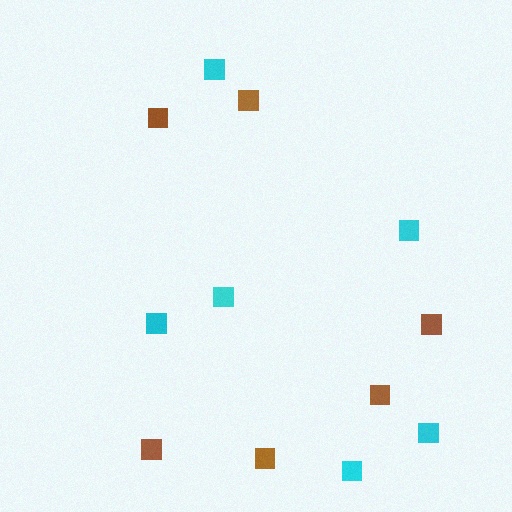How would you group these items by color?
There are 2 groups: one group of cyan squares (6) and one group of brown squares (6).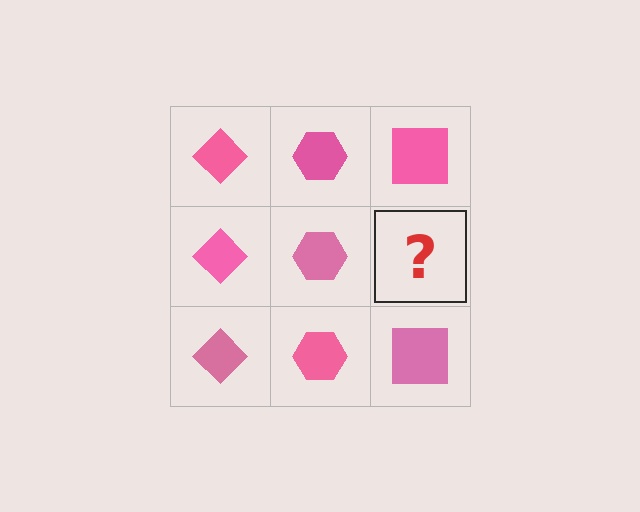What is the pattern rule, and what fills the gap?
The rule is that each column has a consistent shape. The gap should be filled with a pink square.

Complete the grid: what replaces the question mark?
The question mark should be replaced with a pink square.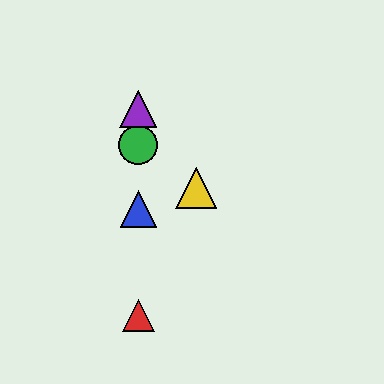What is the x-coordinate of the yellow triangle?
The yellow triangle is at x≈196.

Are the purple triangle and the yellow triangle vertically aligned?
No, the purple triangle is at x≈138 and the yellow triangle is at x≈196.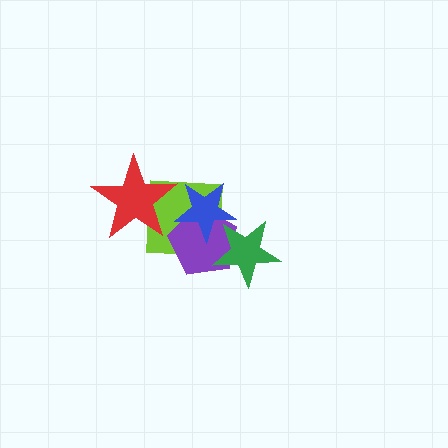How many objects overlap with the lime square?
3 objects overlap with the lime square.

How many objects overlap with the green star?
2 objects overlap with the green star.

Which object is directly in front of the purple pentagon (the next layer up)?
The green star is directly in front of the purple pentagon.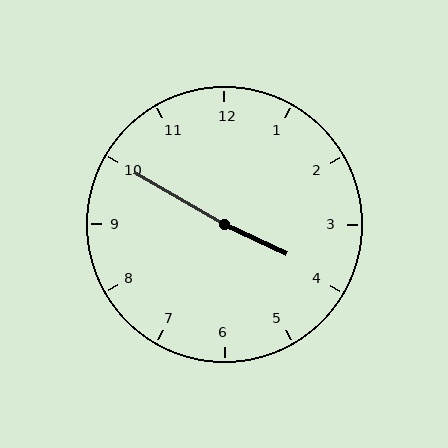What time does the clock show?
3:50.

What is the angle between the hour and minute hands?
Approximately 175 degrees.